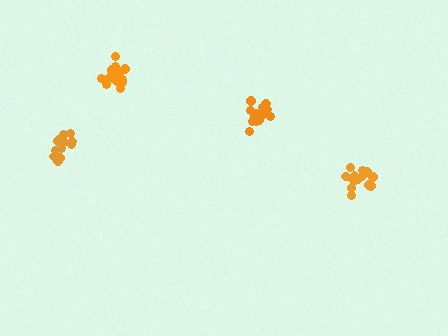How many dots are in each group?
Group 1: 14 dots, Group 2: 13 dots, Group 3: 15 dots, Group 4: 17 dots (59 total).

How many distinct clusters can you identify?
There are 4 distinct clusters.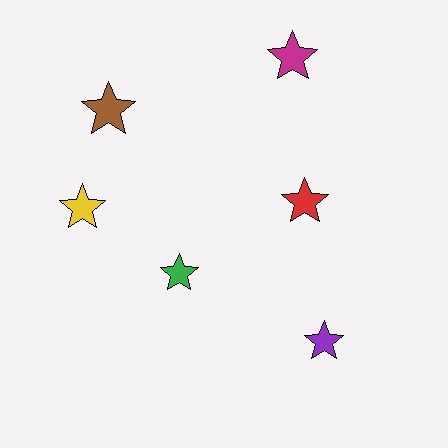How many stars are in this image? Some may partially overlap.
There are 6 stars.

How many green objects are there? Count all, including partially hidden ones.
There is 1 green object.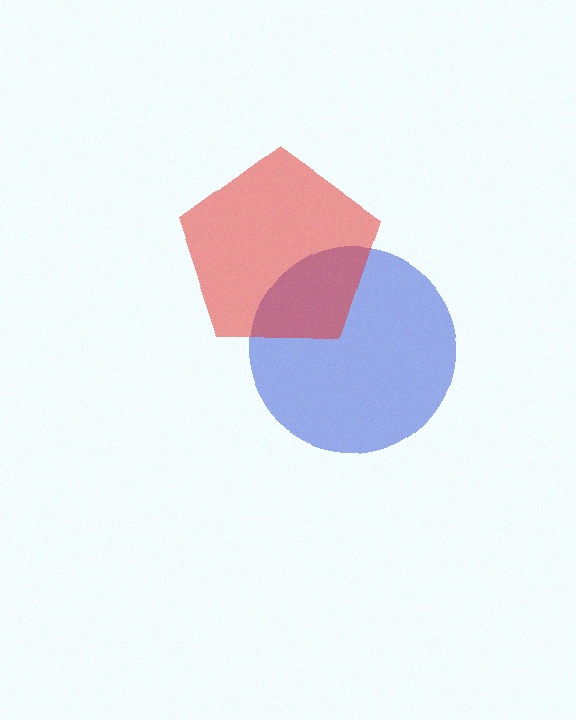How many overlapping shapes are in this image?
There are 2 overlapping shapes in the image.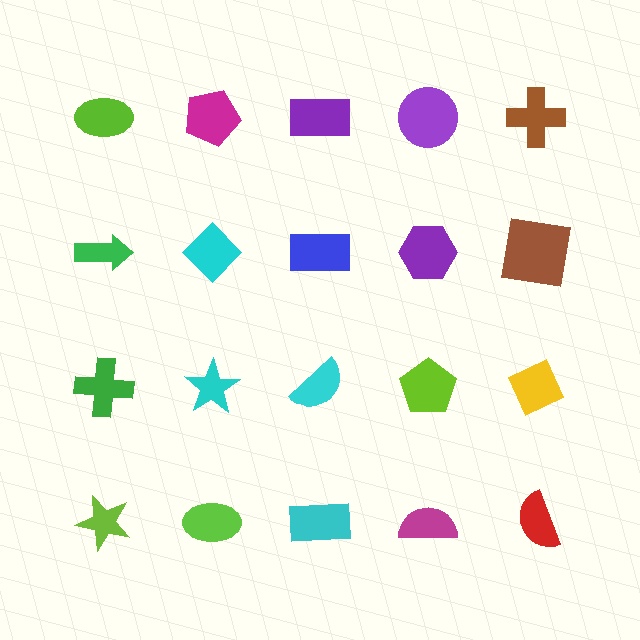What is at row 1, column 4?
A purple circle.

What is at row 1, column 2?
A magenta pentagon.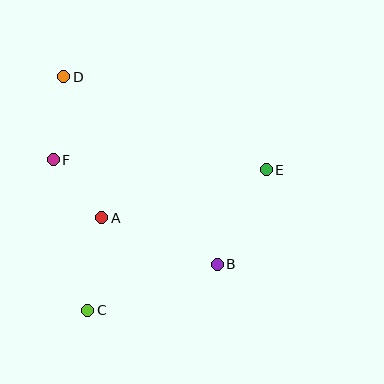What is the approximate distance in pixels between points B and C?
The distance between B and C is approximately 138 pixels.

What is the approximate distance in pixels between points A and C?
The distance between A and C is approximately 94 pixels.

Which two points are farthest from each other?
Points B and D are farthest from each other.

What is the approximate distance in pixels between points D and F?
The distance between D and F is approximately 83 pixels.